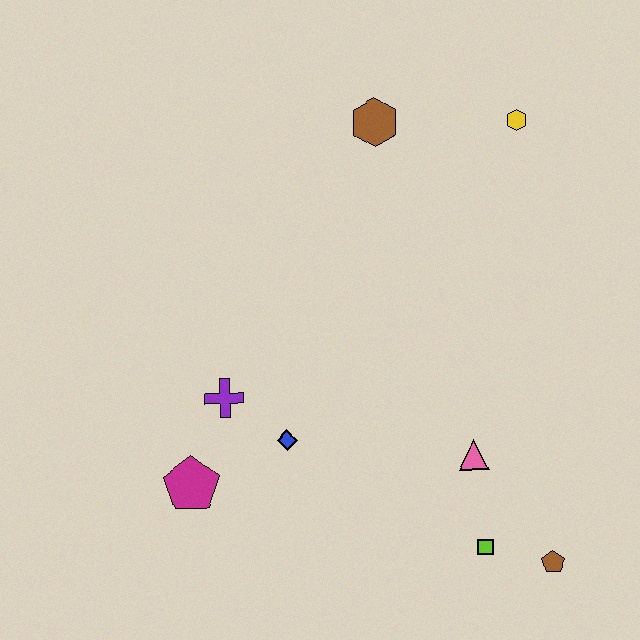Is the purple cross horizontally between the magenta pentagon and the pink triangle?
Yes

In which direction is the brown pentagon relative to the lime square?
The brown pentagon is to the right of the lime square.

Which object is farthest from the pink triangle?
The brown hexagon is farthest from the pink triangle.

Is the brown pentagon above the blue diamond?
No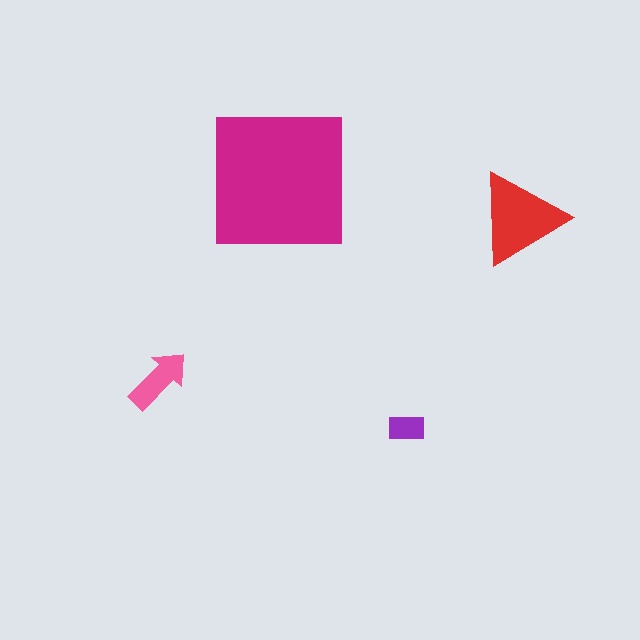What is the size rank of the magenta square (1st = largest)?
1st.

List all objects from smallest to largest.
The purple rectangle, the pink arrow, the red triangle, the magenta square.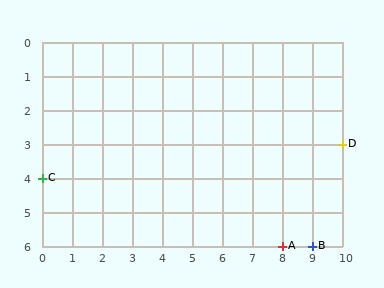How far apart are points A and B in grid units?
Points A and B are 1 column apart.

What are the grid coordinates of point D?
Point D is at grid coordinates (10, 3).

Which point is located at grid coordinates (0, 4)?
Point C is at (0, 4).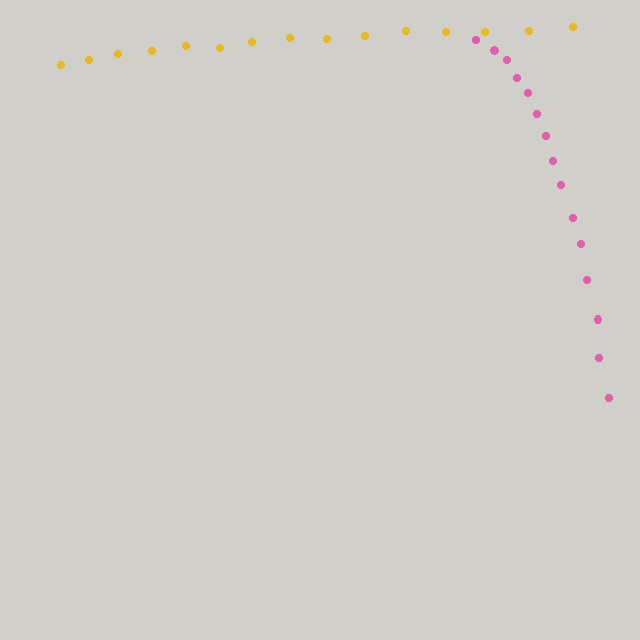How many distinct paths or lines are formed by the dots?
There are 2 distinct paths.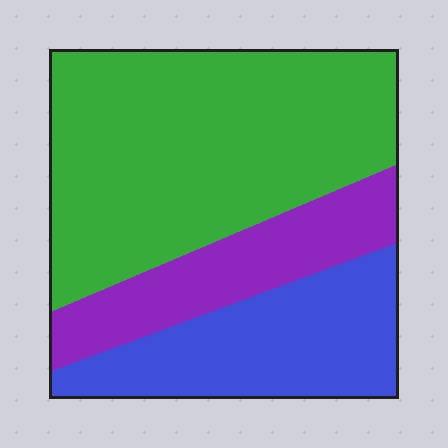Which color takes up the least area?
Purple, at roughly 20%.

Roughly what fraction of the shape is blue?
Blue covers 26% of the shape.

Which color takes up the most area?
Green, at roughly 55%.